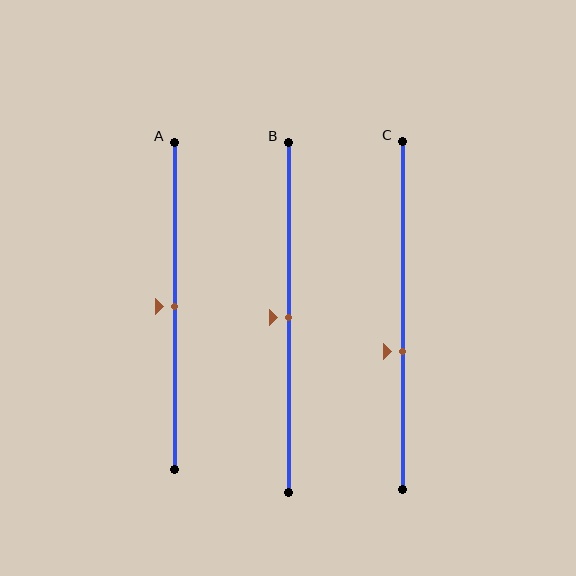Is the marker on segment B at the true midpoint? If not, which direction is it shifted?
Yes, the marker on segment B is at the true midpoint.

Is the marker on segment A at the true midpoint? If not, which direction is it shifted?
Yes, the marker on segment A is at the true midpoint.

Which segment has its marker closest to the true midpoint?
Segment A has its marker closest to the true midpoint.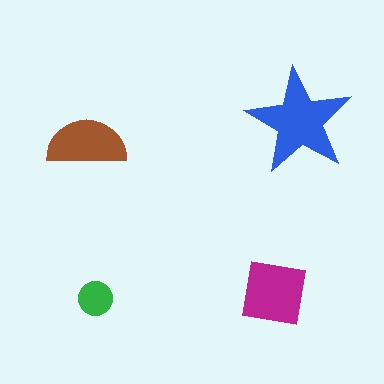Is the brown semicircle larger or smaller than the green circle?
Larger.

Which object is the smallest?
The green circle.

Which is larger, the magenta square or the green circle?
The magenta square.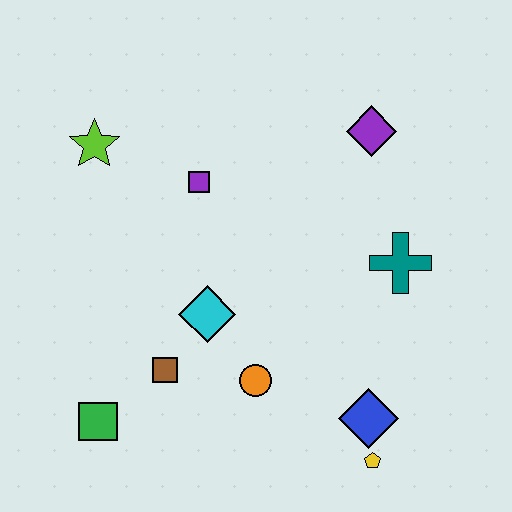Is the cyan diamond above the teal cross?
No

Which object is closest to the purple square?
The lime star is closest to the purple square.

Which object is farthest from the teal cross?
The green square is farthest from the teal cross.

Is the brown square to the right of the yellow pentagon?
No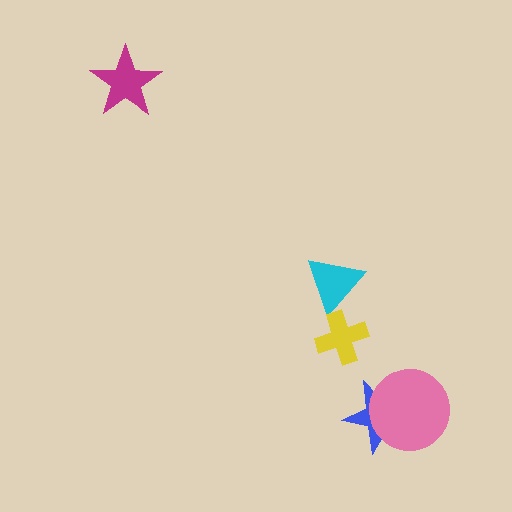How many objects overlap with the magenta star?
0 objects overlap with the magenta star.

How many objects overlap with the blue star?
1 object overlaps with the blue star.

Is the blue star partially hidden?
Yes, it is partially covered by another shape.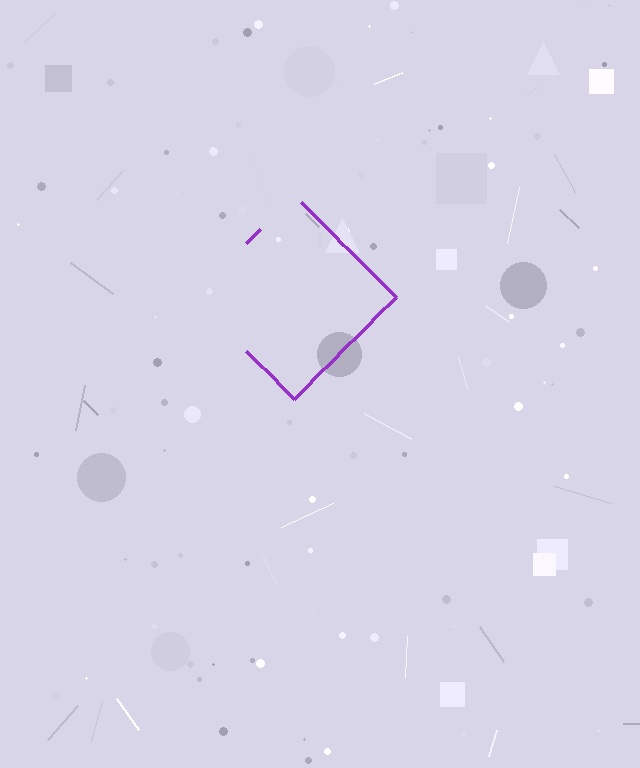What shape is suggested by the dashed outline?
The dashed outline suggests a diamond.